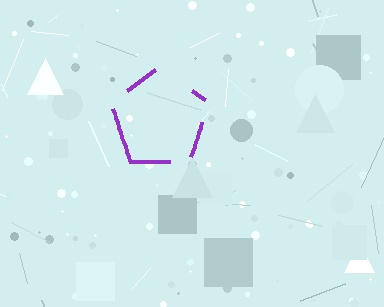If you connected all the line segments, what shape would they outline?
They would outline a pentagon.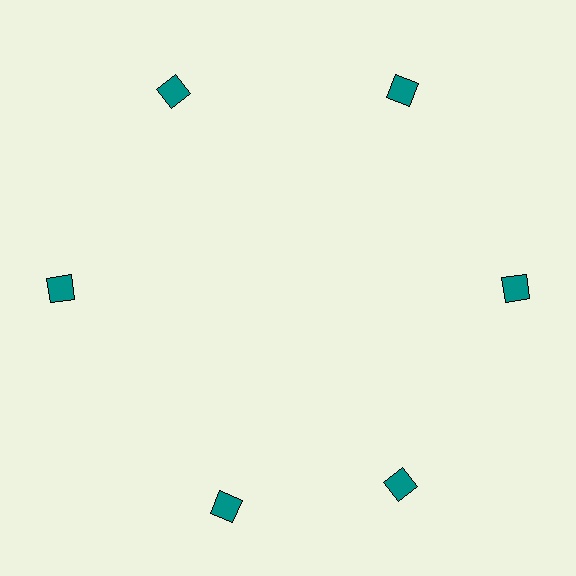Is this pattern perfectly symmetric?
No. The 6 teal squares are arranged in a ring, but one element near the 7 o'clock position is rotated out of alignment along the ring, breaking the 6-fold rotational symmetry.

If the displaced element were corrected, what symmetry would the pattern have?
It would have 6-fold rotational symmetry — the pattern would map onto itself every 60 degrees.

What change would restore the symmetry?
The symmetry would be restored by rotating it back into even spacing with its neighbors so that all 6 squares sit at equal angles and equal distance from the center.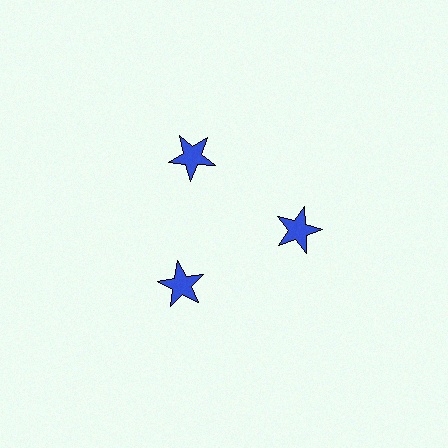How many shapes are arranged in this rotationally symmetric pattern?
There are 3 shapes, arranged in 3 groups of 1.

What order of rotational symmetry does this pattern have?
This pattern has 3-fold rotational symmetry.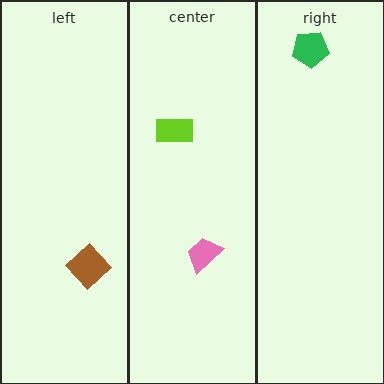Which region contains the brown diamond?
The left region.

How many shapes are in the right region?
1.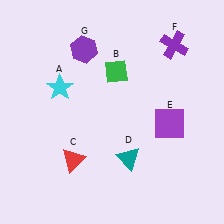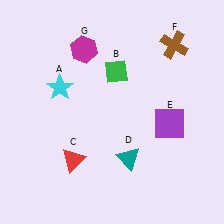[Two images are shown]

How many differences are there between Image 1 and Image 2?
There are 2 differences between the two images.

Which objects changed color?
F changed from purple to brown. G changed from purple to magenta.